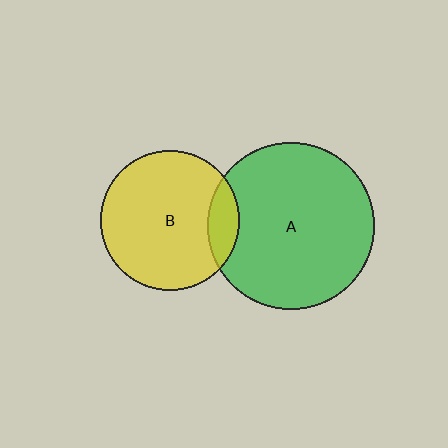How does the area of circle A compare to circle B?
Approximately 1.4 times.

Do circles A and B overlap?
Yes.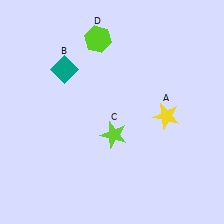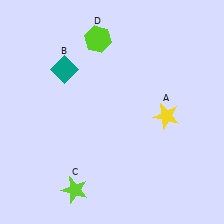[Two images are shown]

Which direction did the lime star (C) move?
The lime star (C) moved down.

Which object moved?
The lime star (C) moved down.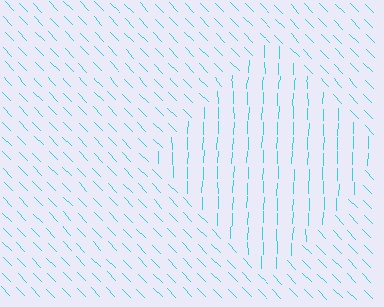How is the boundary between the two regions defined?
The boundary is defined purely by a change in line orientation (approximately 45 degrees difference). All lines are the same color and thickness.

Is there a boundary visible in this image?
Yes, there is a texture boundary formed by a change in line orientation.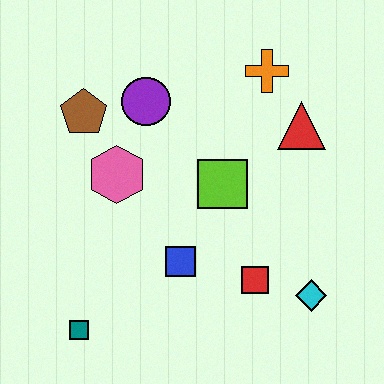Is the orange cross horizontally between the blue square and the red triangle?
Yes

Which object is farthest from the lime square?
The teal square is farthest from the lime square.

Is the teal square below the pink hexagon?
Yes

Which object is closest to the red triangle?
The orange cross is closest to the red triangle.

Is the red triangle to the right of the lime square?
Yes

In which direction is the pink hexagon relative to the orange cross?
The pink hexagon is to the left of the orange cross.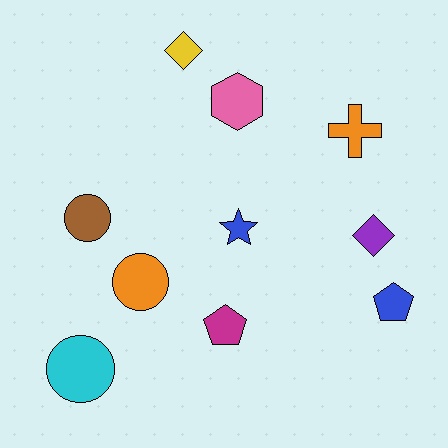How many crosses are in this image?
There is 1 cross.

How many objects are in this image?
There are 10 objects.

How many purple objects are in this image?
There is 1 purple object.